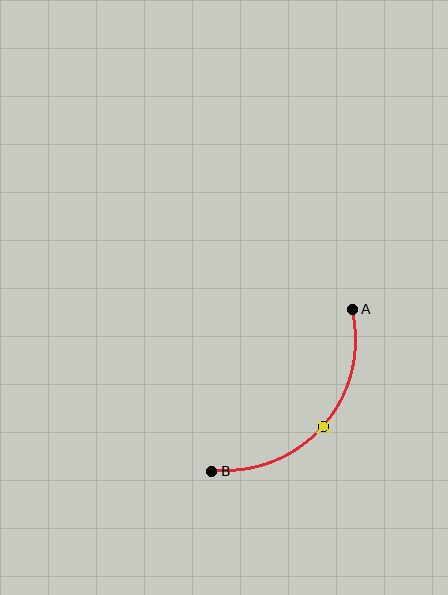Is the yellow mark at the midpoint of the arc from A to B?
Yes. The yellow mark lies on the arc at equal arc-length from both A and B — it is the arc midpoint.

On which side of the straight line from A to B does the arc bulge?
The arc bulges below and to the right of the straight line connecting A and B.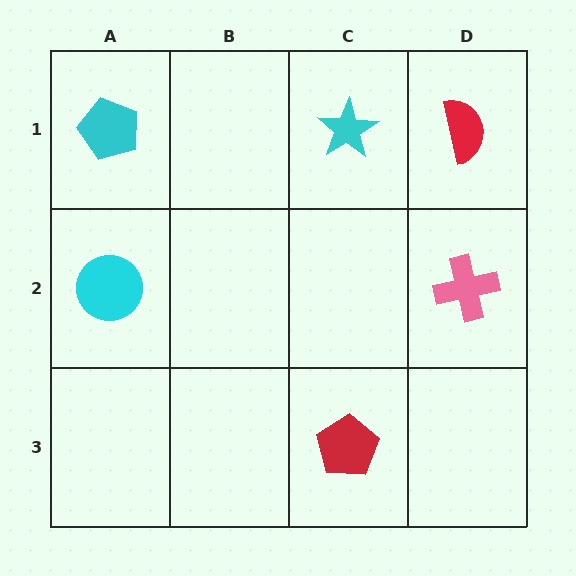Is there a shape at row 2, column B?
No, that cell is empty.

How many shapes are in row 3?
1 shape.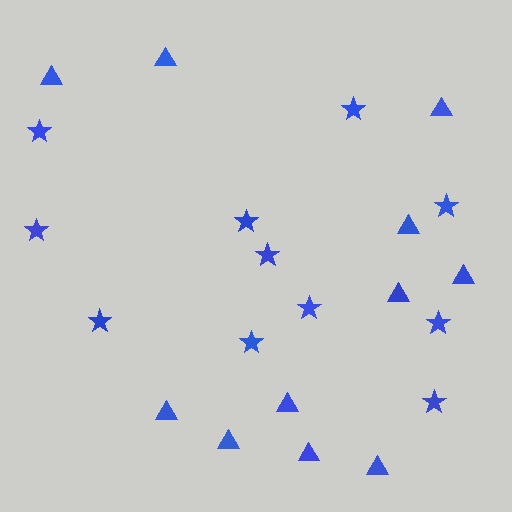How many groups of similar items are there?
There are 2 groups: one group of stars (11) and one group of triangles (11).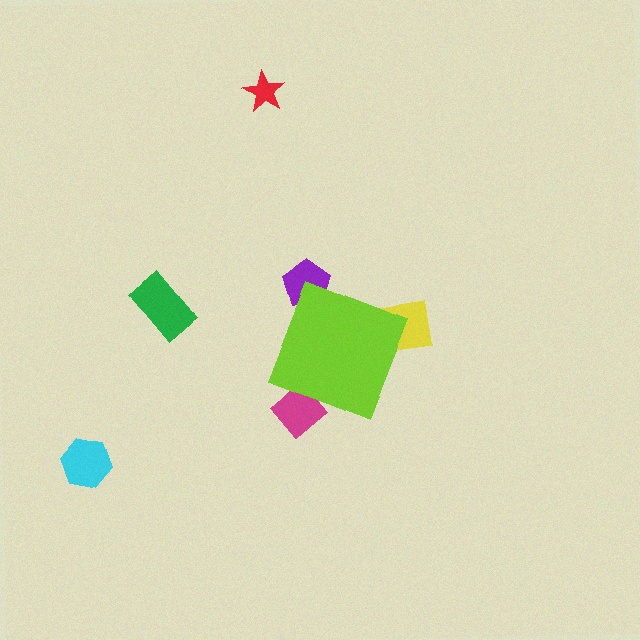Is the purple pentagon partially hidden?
Yes, the purple pentagon is partially hidden behind the lime diamond.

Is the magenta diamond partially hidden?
Yes, the magenta diamond is partially hidden behind the lime diamond.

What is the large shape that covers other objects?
A lime diamond.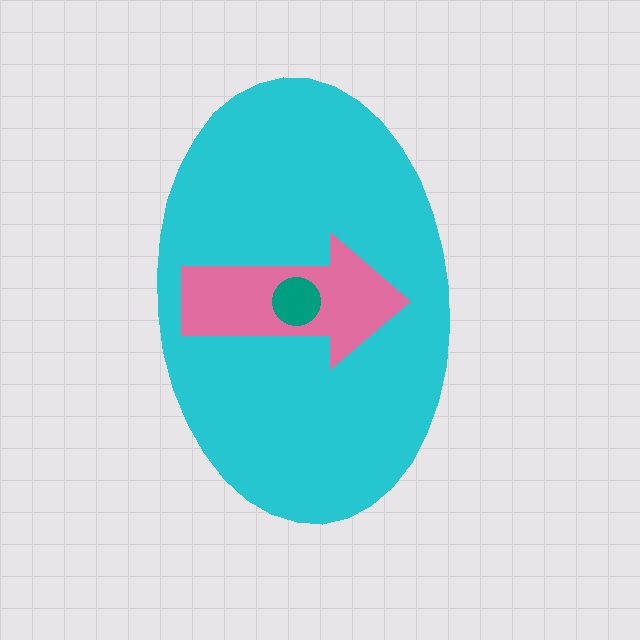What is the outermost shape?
The cyan ellipse.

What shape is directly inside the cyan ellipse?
The pink arrow.